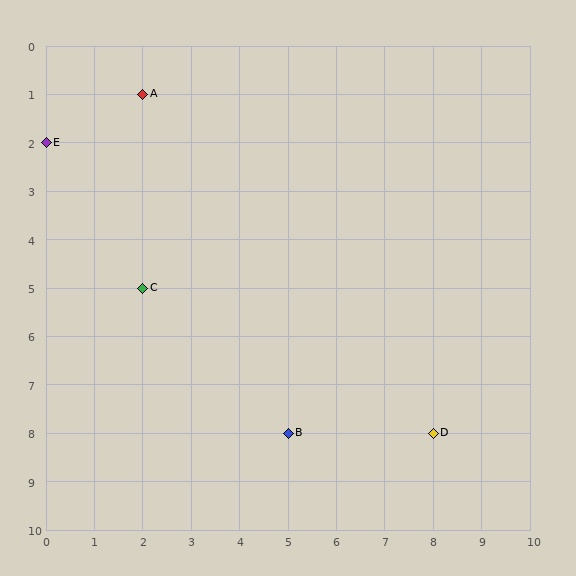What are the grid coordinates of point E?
Point E is at grid coordinates (0, 2).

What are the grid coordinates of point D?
Point D is at grid coordinates (8, 8).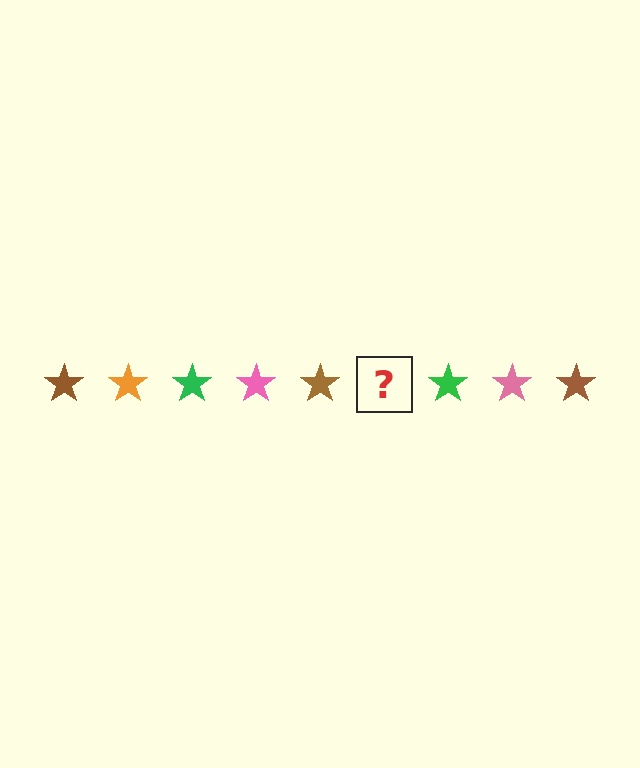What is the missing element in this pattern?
The missing element is an orange star.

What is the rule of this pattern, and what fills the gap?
The rule is that the pattern cycles through brown, orange, green, pink stars. The gap should be filled with an orange star.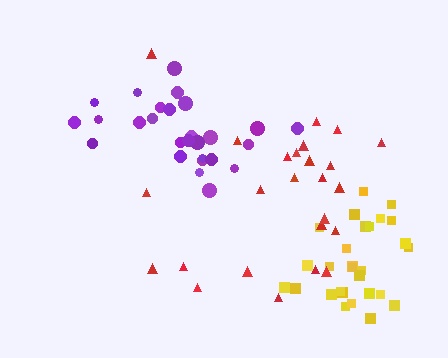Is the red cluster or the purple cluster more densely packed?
Purple.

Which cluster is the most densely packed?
Yellow.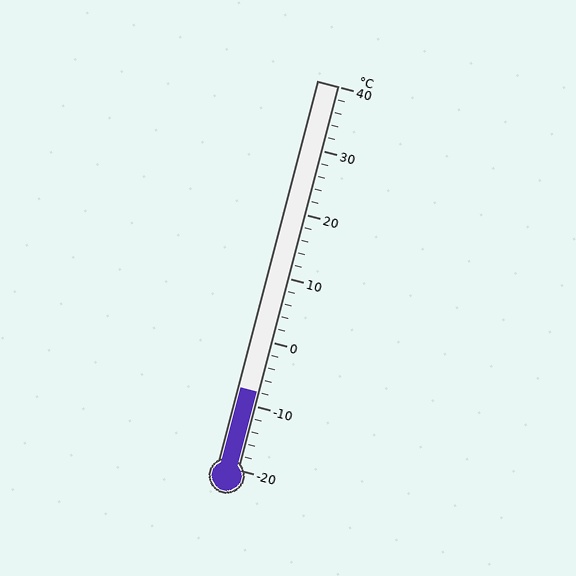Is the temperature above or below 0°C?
The temperature is below 0°C.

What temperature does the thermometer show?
The thermometer shows approximately -8°C.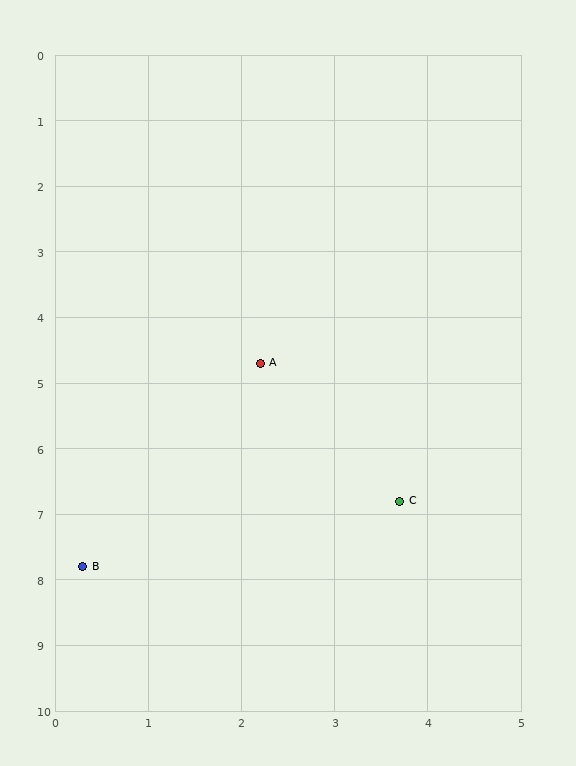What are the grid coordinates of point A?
Point A is at approximately (2.2, 4.7).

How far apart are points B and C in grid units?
Points B and C are about 3.5 grid units apart.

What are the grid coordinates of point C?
Point C is at approximately (3.7, 6.8).